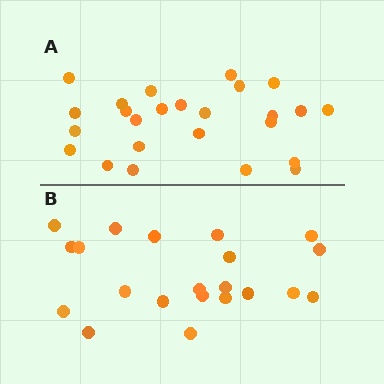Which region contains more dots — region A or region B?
Region A (the top region) has more dots.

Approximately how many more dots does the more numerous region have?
Region A has about 4 more dots than region B.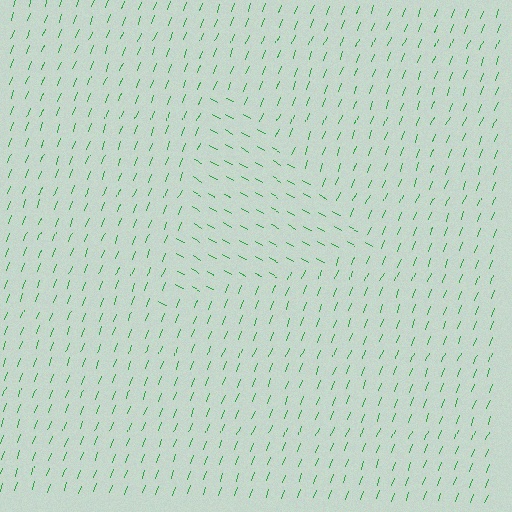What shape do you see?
I see a triangle.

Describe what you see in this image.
The image is filled with small green line segments. A triangle region in the image has lines oriented differently from the surrounding lines, creating a visible texture boundary.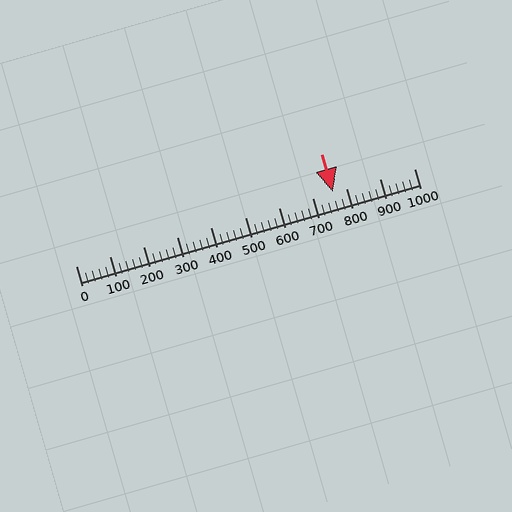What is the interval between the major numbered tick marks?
The major tick marks are spaced 100 units apart.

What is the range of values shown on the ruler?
The ruler shows values from 0 to 1000.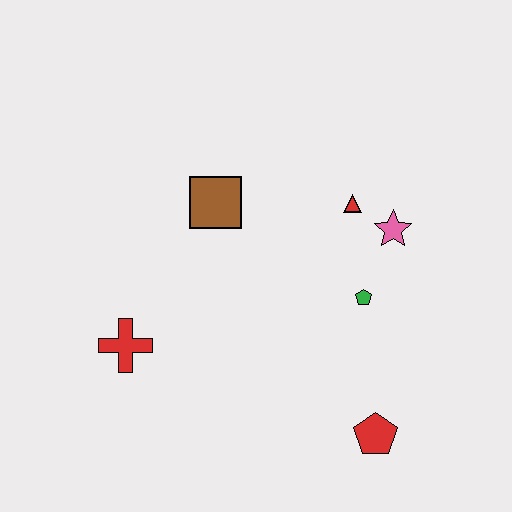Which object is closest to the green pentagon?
The pink star is closest to the green pentagon.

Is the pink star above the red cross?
Yes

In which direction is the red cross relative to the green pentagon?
The red cross is to the left of the green pentagon.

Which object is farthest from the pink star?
The red cross is farthest from the pink star.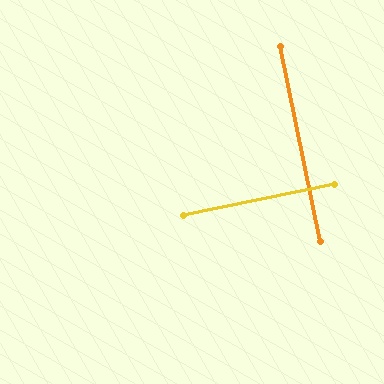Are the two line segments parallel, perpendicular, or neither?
Perpendicular — they meet at approximately 90°.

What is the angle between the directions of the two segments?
Approximately 90 degrees.